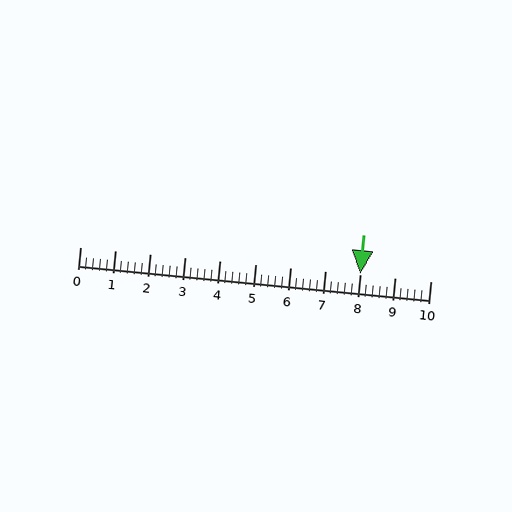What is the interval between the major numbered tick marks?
The major tick marks are spaced 1 units apart.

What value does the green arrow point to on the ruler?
The green arrow points to approximately 8.0.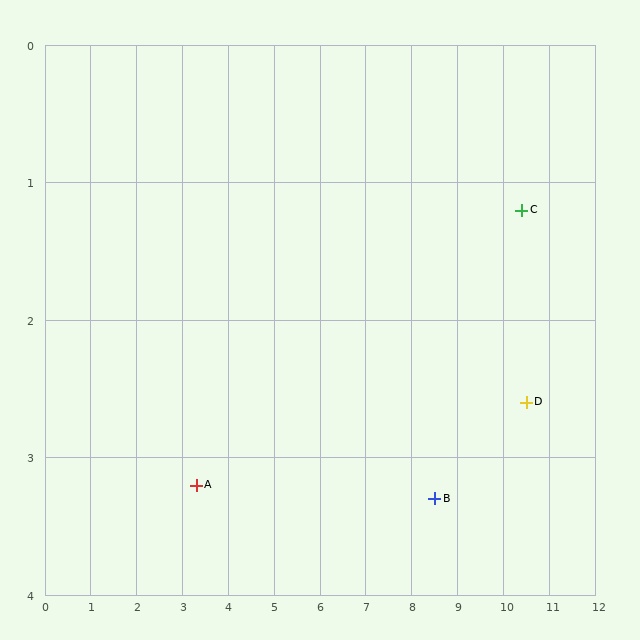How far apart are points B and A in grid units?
Points B and A are about 5.2 grid units apart.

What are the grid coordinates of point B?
Point B is at approximately (8.5, 3.3).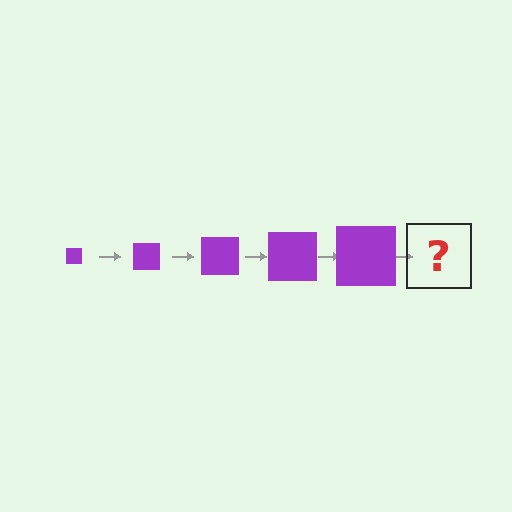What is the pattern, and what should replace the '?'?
The pattern is that the square gets progressively larger each step. The '?' should be a purple square, larger than the previous one.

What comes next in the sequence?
The next element should be a purple square, larger than the previous one.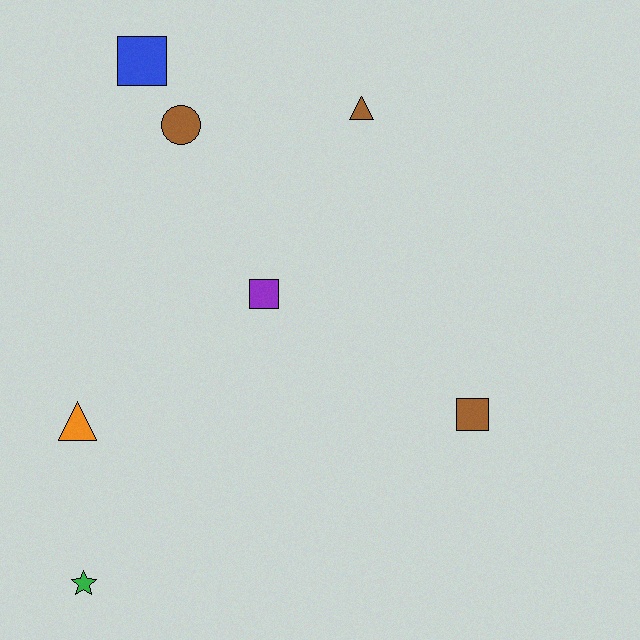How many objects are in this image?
There are 7 objects.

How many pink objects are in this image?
There are no pink objects.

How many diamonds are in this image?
There are no diamonds.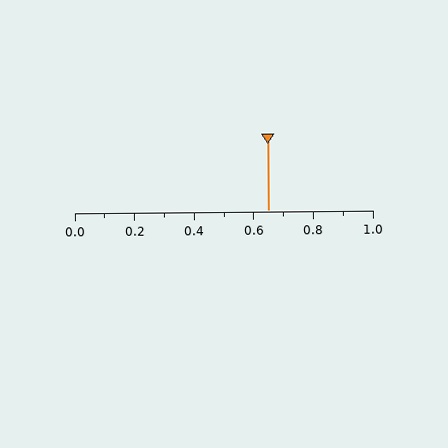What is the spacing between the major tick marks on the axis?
The major ticks are spaced 0.2 apart.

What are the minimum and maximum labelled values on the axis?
The axis runs from 0.0 to 1.0.